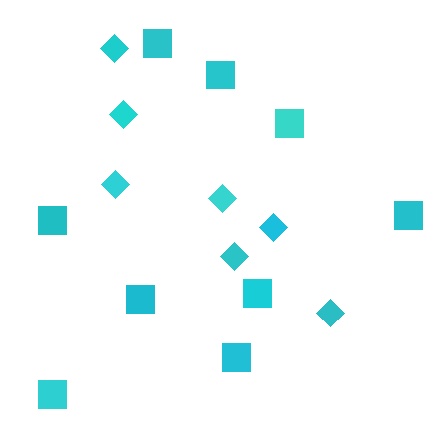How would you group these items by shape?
There are 2 groups: one group of diamonds (7) and one group of squares (9).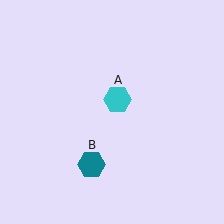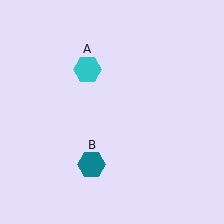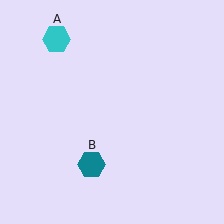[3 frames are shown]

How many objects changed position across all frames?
1 object changed position: cyan hexagon (object A).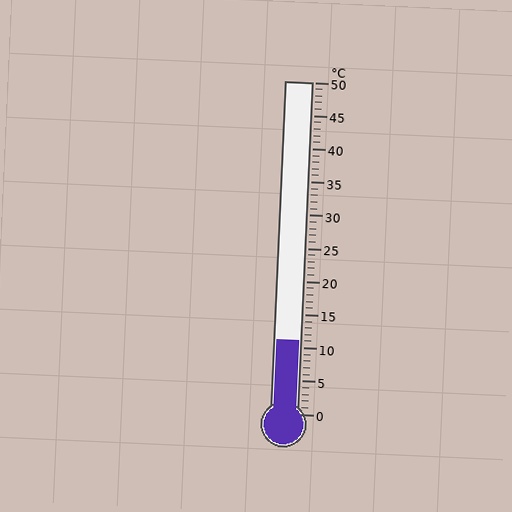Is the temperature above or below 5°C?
The temperature is above 5°C.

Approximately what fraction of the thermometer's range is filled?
The thermometer is filled to approximately 20% of its range.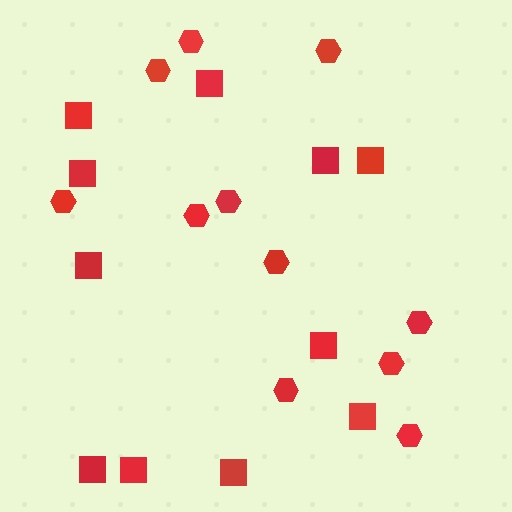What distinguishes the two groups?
There are 2 groups: one group of hexagons (11) and one group of squares (11).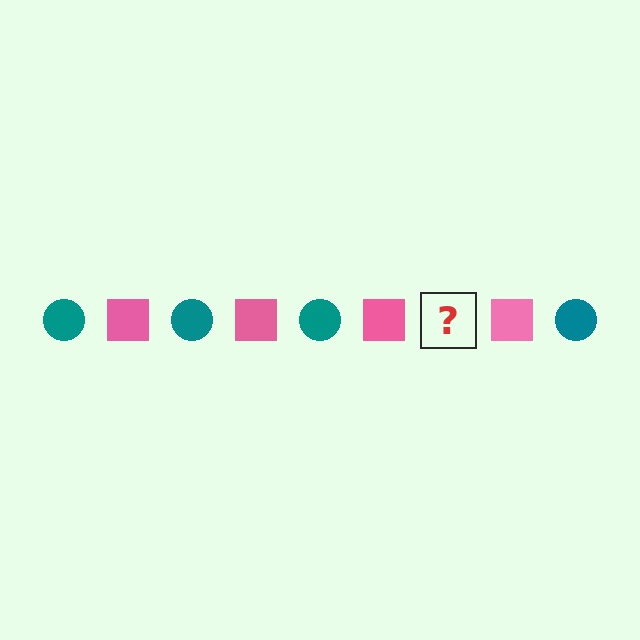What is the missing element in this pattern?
The missing element is a teal circle.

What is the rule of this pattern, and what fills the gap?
The rule is that the pattern alternates between teal circle and pink square. The gap should be filled with a teal circle.